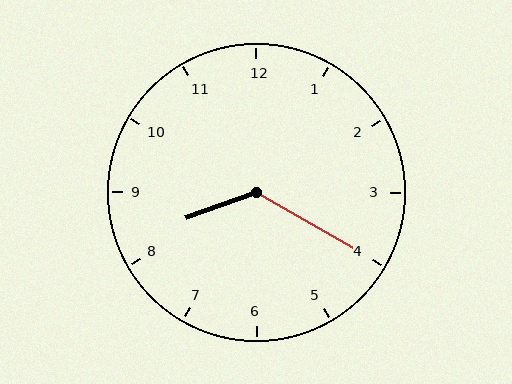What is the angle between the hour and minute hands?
Approximately 130 degrees.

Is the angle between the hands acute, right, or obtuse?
It is obtuse.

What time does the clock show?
8:20.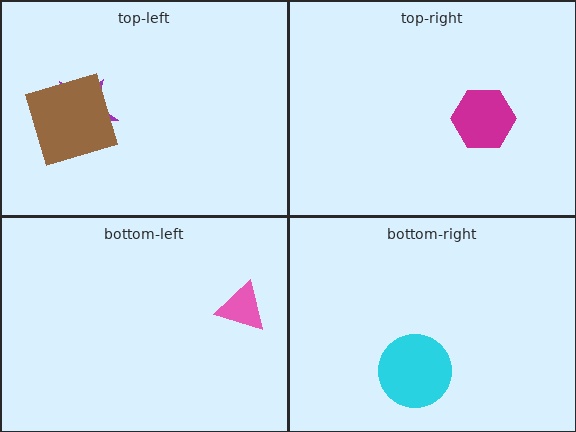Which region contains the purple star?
The top-left region.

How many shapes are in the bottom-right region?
1.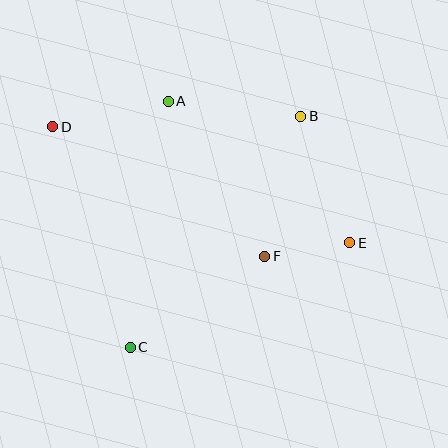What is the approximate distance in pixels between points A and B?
The distance between A and B is approximately 133 pixels.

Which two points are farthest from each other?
Points D and E are farthest from each other.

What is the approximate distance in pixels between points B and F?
The distance between B and F is approximately 144 pixels.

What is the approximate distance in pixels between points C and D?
The distance between C and D is approximately 234 pixels.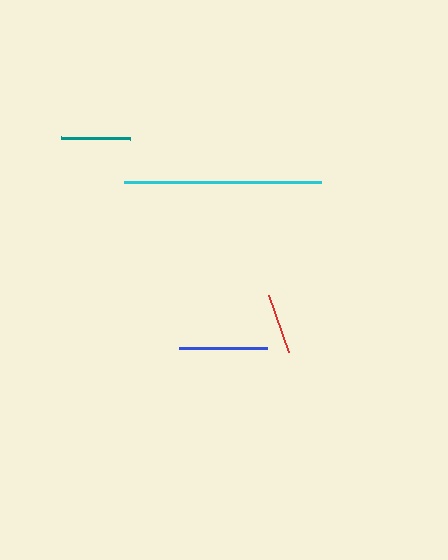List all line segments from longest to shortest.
From longest to shortest: cyan, blue, teal, red.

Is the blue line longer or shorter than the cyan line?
The cyan line is longer than the blue line.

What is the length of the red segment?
The red segment is approximately 60 pixels long.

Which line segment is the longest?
The cyan line is the longest at approximately 197 pixels.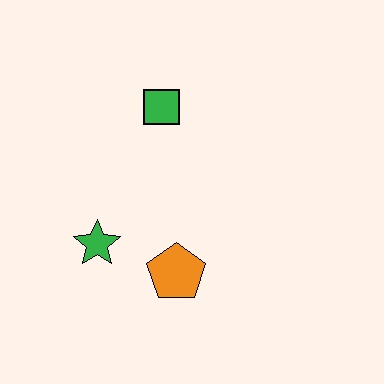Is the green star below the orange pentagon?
No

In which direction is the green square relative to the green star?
The green square is above the green star.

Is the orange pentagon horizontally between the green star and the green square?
No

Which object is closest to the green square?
The green star is closest to the green square.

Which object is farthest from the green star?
The green square is farthest from the green star.